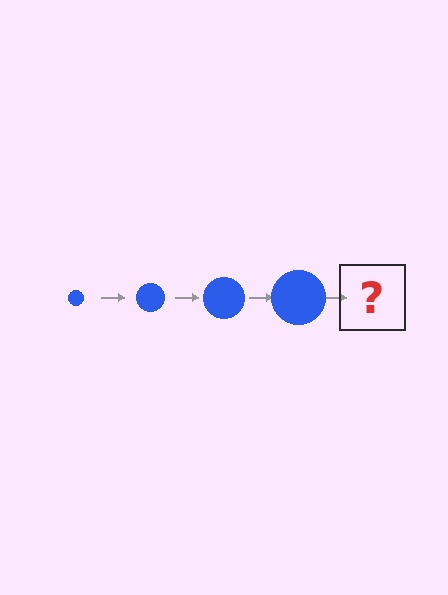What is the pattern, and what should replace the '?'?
The pattern is that the circle gets progressively larger each step. The '?' should be a blue circle, larger than the previous one.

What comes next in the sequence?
The next element should be a blue circle, larger than the previous one.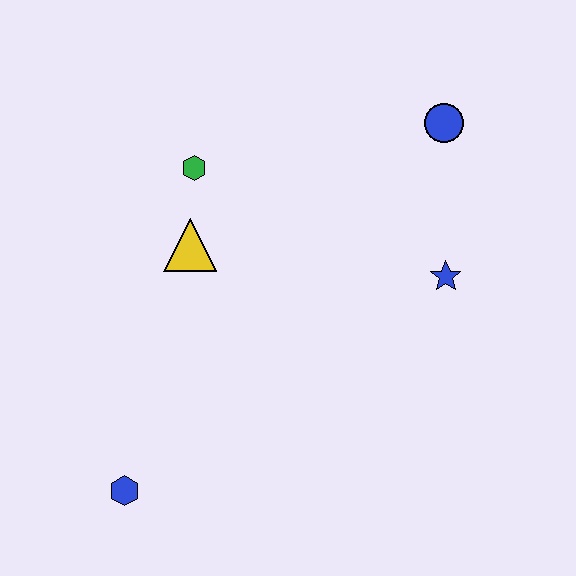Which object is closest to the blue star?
The blue circle is closest to the blue star.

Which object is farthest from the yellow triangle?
The blue circle is farthest from the yellow triangle.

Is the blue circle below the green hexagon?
No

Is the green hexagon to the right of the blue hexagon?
Yes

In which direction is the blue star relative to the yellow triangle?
The blue star is to the right of the yellow triangle.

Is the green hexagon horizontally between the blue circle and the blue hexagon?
Yes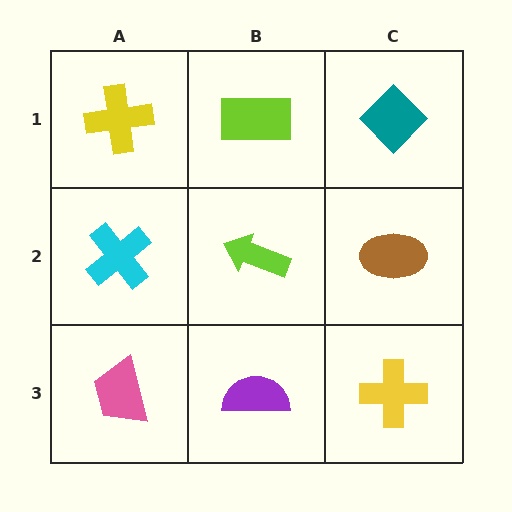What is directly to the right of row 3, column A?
A purple semicircle.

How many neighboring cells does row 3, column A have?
2.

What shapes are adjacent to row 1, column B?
A lime arrow (row 2, column B), a yellow cross (row 1, column A), a teal diamond (row 1, column C).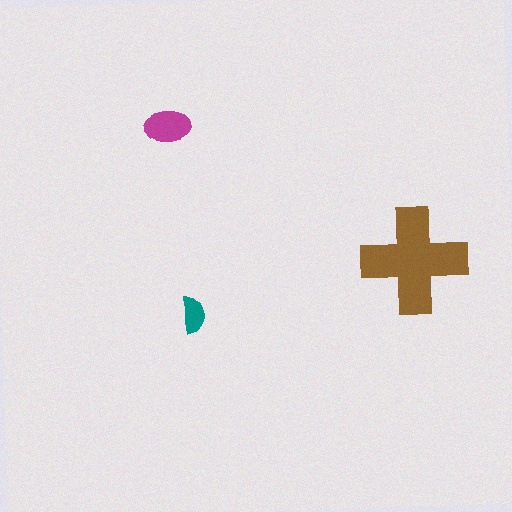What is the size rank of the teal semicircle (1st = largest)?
3rd.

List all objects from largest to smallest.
The brown cross, the magenta ellipse, the teal semicircle.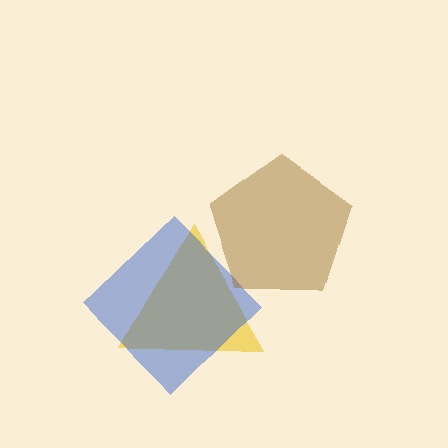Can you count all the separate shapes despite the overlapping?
Yes, there are 3 separate shapes.